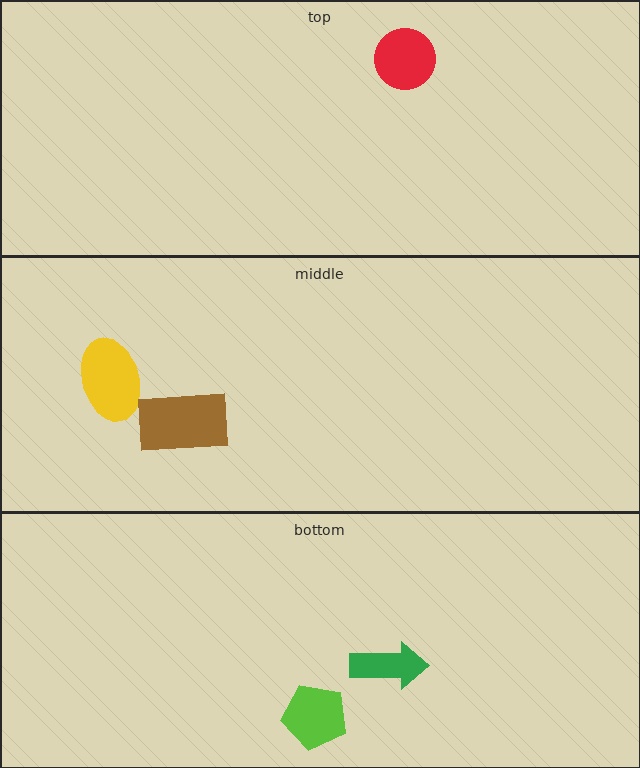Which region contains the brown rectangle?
The middle region.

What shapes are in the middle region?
The yellow ellipse, the brown rectangle.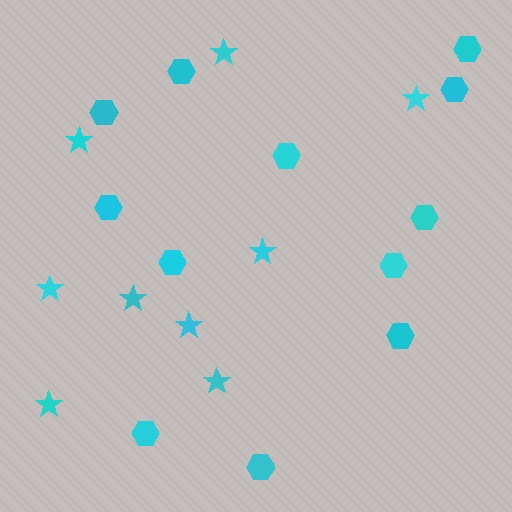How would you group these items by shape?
There are 2 groups: one group of hexagons (12) and one group of stars (9).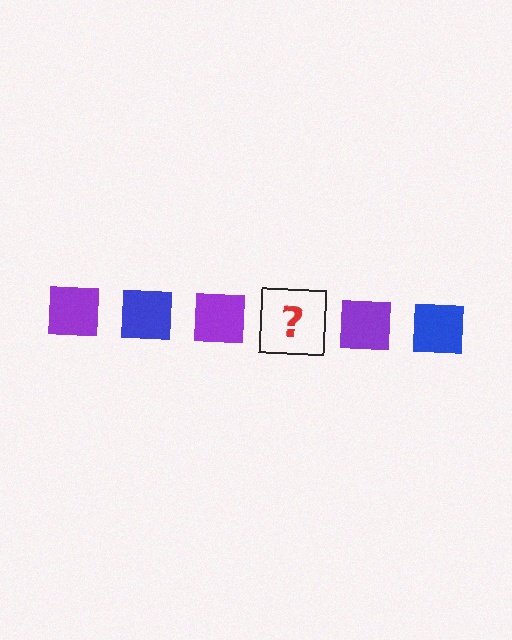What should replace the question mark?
The question mark should be replaced with a blue square.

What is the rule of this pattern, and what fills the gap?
The rule is that the pattern cycles through purple, blue squares. The gap should be filled with a blue square.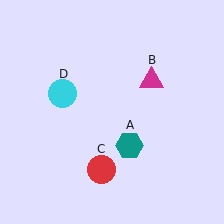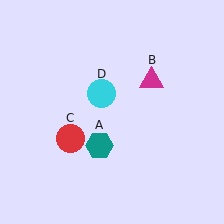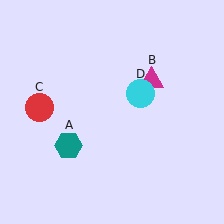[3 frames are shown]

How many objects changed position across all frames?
3 objects changed position: teal hexagon (object A), red circle (object C), cyan circle (object D).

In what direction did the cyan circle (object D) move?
The cyan circle (object D) moved right.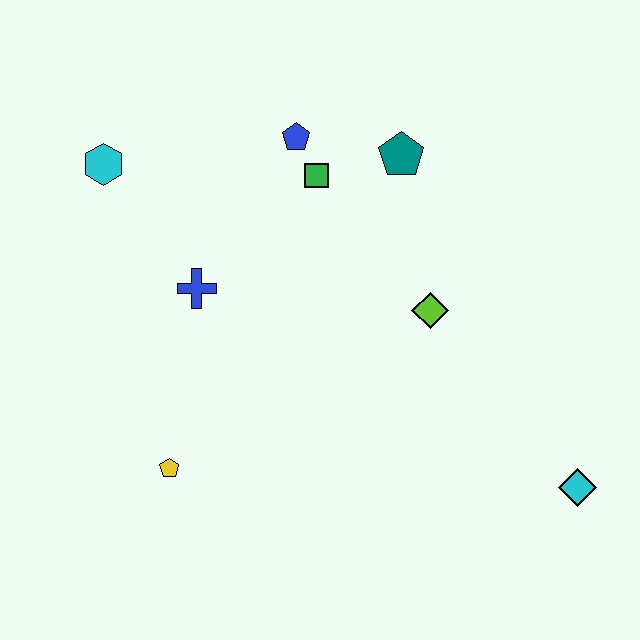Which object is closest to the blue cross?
The cyan hexagon is closest to the blue cross.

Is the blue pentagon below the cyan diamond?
No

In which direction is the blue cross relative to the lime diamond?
The blue cross is to the left of the lime diamond.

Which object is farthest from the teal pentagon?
The yellow pentagon is farthest from the teal pentagon.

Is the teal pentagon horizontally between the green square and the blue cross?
No